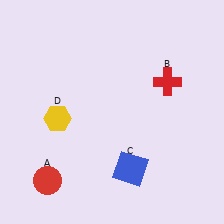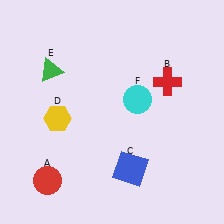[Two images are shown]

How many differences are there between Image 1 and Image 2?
There are 2 differences between the two images.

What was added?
A green triangle (E), a cyan circle (F) were added in Image 2.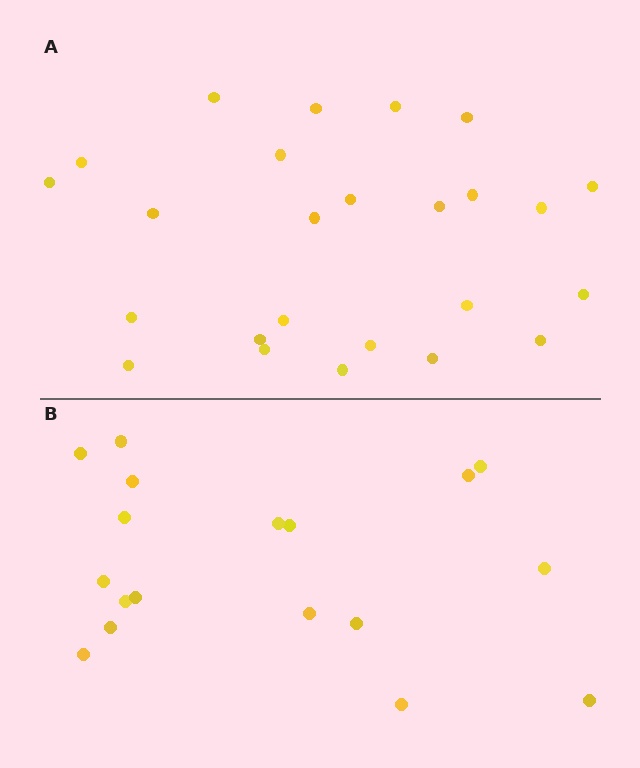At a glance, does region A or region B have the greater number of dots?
Region A (the top region) has more dots.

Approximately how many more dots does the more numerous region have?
Region A has roughly 8 or so more dots than region B.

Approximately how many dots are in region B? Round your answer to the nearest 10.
About 20 dots. (The exact count is 18, which rounds to 20.)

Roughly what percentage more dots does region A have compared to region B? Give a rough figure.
About 40% more.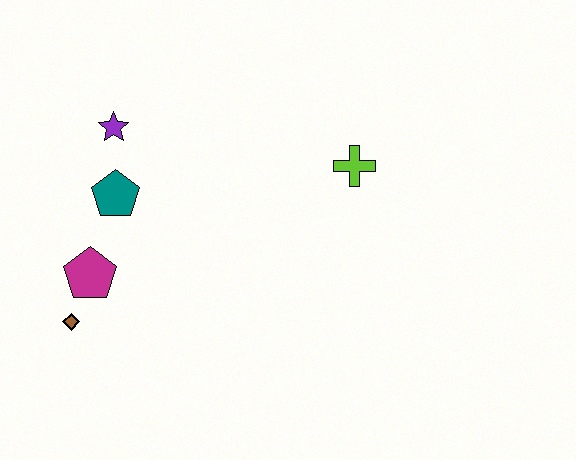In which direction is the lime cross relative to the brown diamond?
The lime cross is to the right of the brown diamond.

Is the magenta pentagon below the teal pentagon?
Yes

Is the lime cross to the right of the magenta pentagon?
Yes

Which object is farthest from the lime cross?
The brown diamond is farthest from the lime cross.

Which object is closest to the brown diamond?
The magenta pentagon is closest to the brown diamond.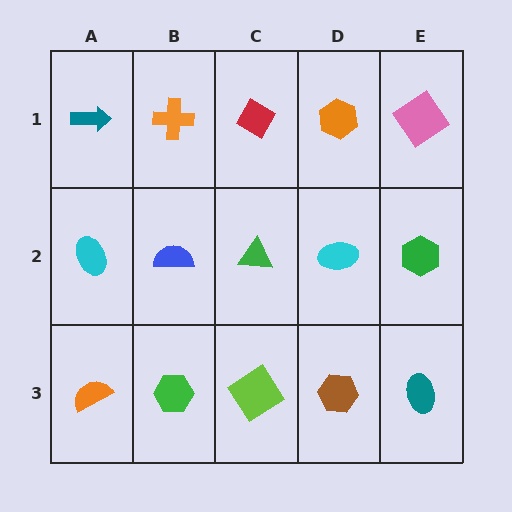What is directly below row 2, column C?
A lime diamond.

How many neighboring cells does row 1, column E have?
2.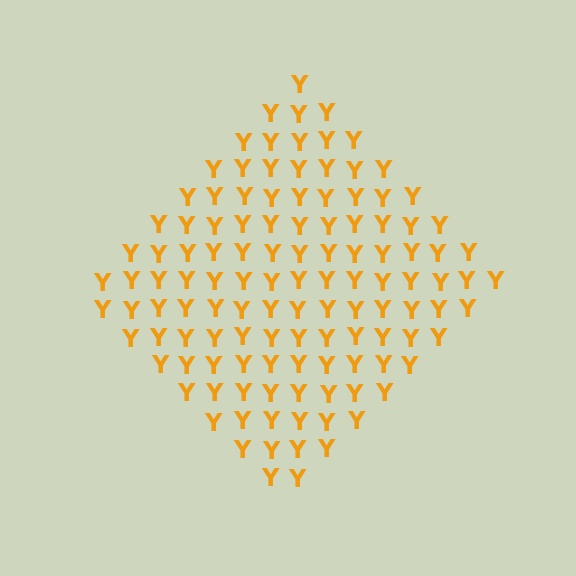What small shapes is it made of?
It is made of small letter Y's.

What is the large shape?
The large shape is a diamond.